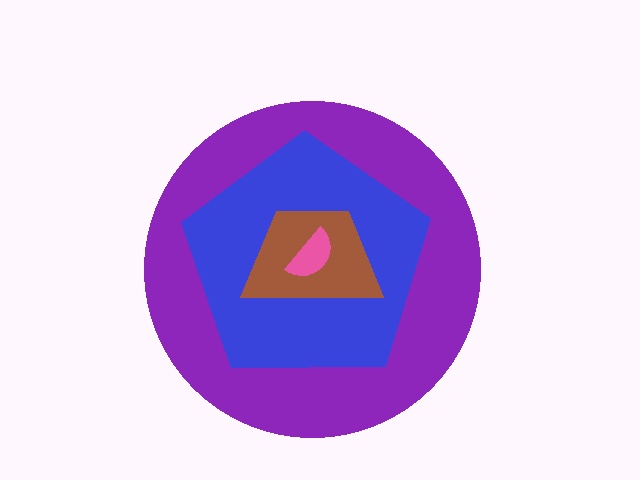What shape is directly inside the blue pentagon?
The brown trapezoid.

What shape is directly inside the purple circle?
The blue pentagon.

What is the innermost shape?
The pink semicircle.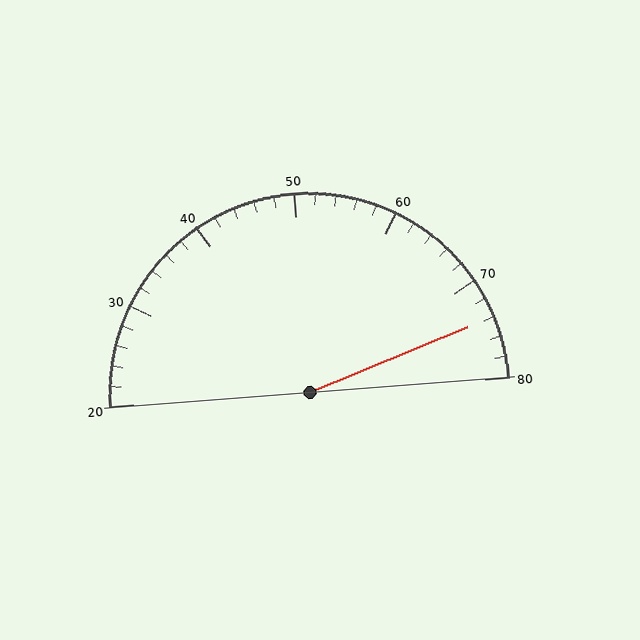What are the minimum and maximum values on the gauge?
The gauge ranges from 20 to 80.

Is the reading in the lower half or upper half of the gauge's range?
The reading is in the upper half of the range (20 to 80).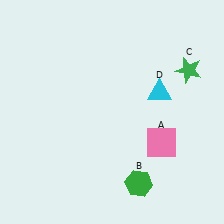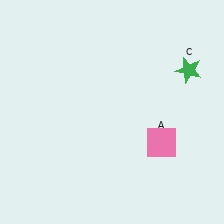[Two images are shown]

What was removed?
The green hexagon (B), the cyan triangle (D) were removed in Image 2.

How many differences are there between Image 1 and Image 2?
There are 2 differences between the two images.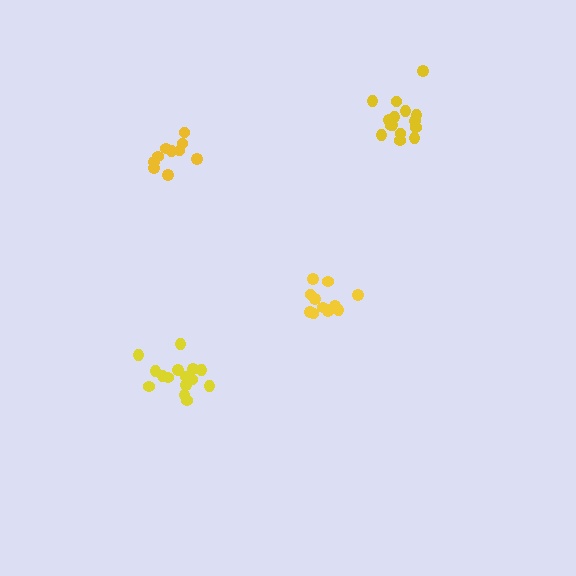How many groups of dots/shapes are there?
There are 4 groups.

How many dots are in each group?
Group 1: 10 dots, Group 2: 15 dots, Group 3: 13 dots, Group 4: 15 dots (53 total).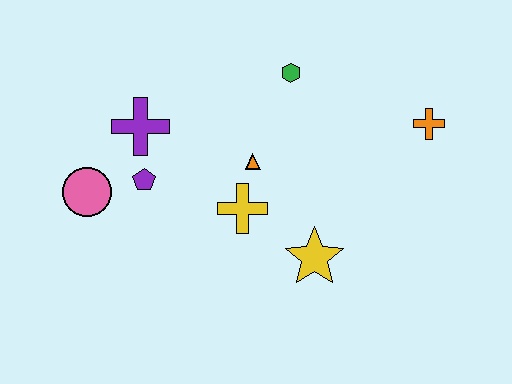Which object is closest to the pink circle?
The purple pentagon is closest to the pink circle.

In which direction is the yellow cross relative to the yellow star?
The yellow cross is to the left of the yellow star.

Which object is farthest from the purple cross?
The orange cross is farthest from the purple cross.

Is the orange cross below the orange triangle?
No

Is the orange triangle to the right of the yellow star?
No